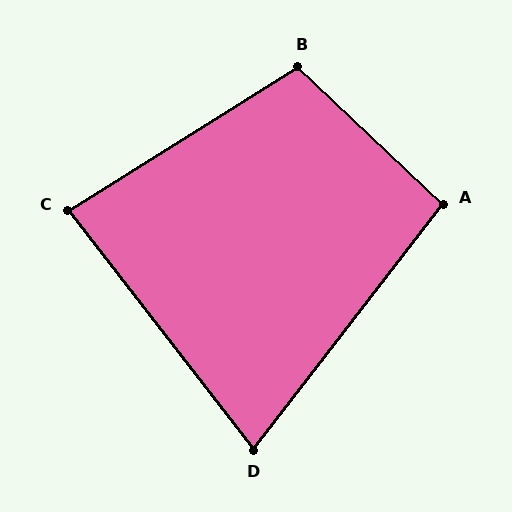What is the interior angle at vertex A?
Approximately 96 degrees (obtuse).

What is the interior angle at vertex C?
Approximately 84 degrees (acute).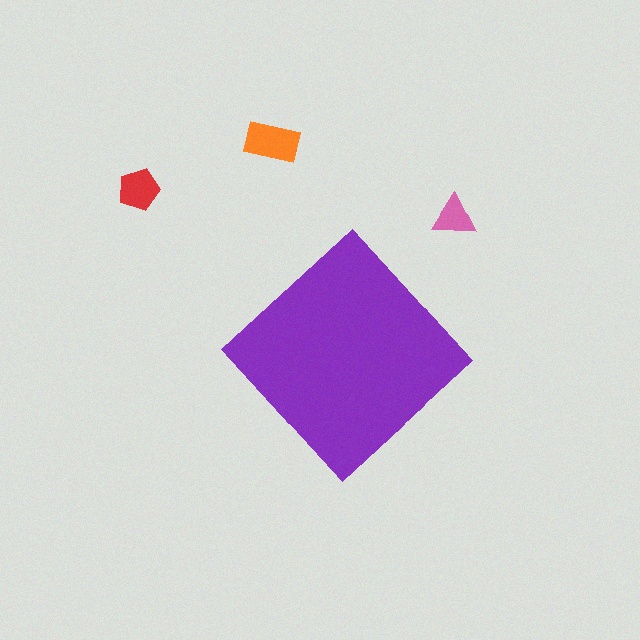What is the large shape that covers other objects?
A purple diamond.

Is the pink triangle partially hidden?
No, the pink triangle is fully visible.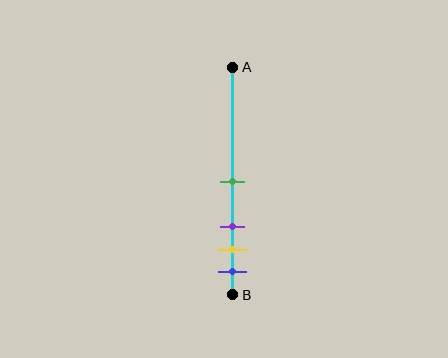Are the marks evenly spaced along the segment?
No, the marks are not evenly spaced.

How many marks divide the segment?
There are 4 marks dividing the segment.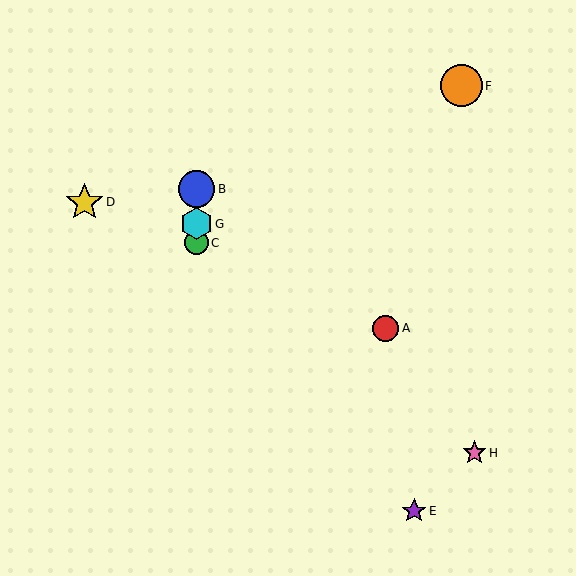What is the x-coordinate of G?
Object G is at x≈196.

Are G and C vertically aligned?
Yes, both are at x≈196.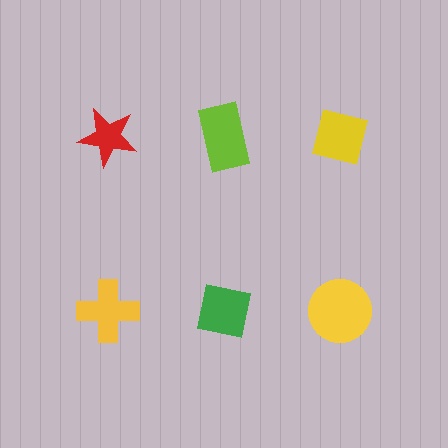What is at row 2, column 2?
A green square.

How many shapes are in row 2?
3 shapes.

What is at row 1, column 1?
A red star.